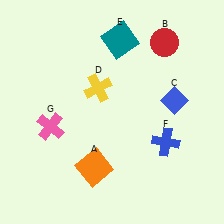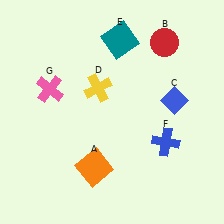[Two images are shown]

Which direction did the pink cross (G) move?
The pink cross (G) moved up.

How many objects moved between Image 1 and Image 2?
1 object moved between the two images.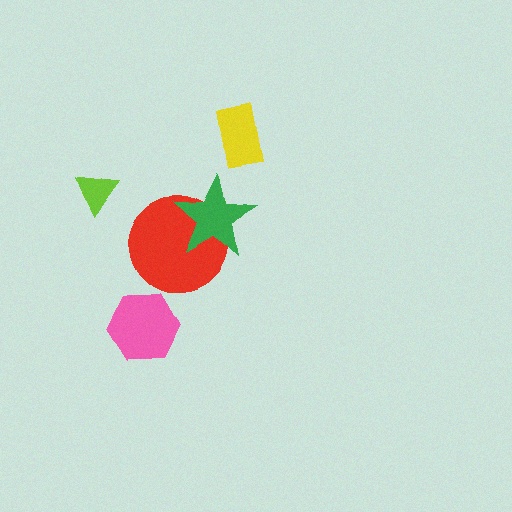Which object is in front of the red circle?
The green star is in front of the red circle.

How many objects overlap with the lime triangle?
0 objects overlap with the lime triangle.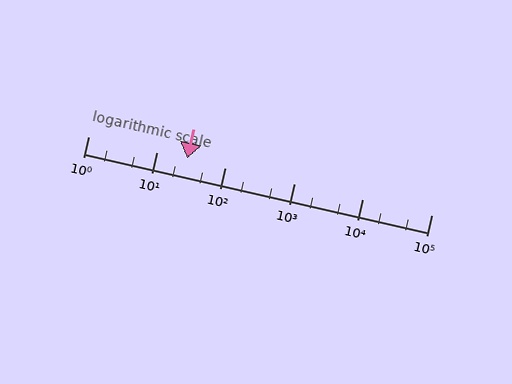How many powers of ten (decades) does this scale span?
The scale spans 5 decades, from 1 to 100000.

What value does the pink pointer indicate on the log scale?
The pointer indicates approximately 28.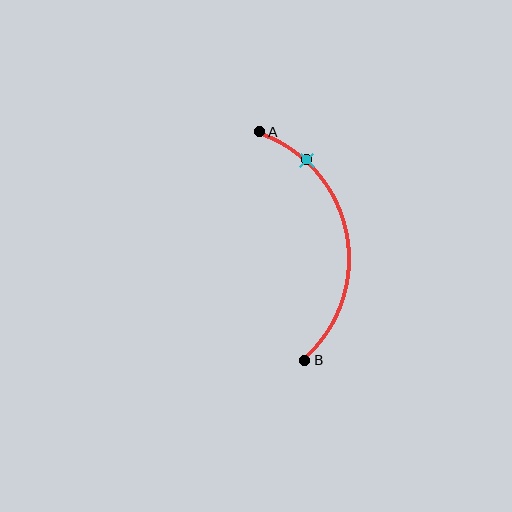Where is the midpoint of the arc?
The arc midpoint is the point on the curve farthest from the straight line joining A and B. It sits to the right of that line.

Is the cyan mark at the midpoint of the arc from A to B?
No. The cyan mark lies on the arc but is closer to endpoint A. The arc midpoint would be at the point on the curve equidistant along the arc from both A and B.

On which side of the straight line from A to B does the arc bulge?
The arc bulges to the right of the straight line connecting A and B.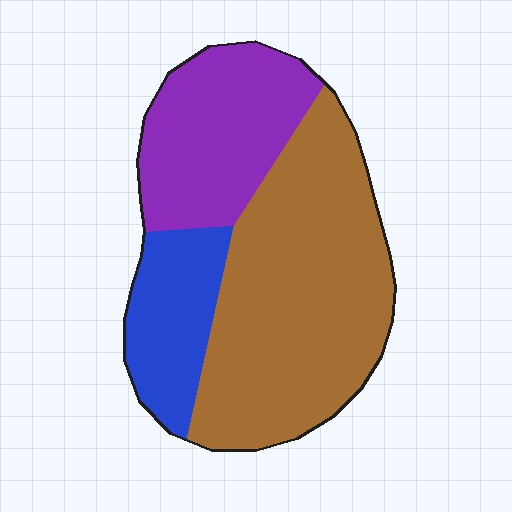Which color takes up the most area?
Brown, at roughly 55%.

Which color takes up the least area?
Blue, at roughly 20%.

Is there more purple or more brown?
Brown.